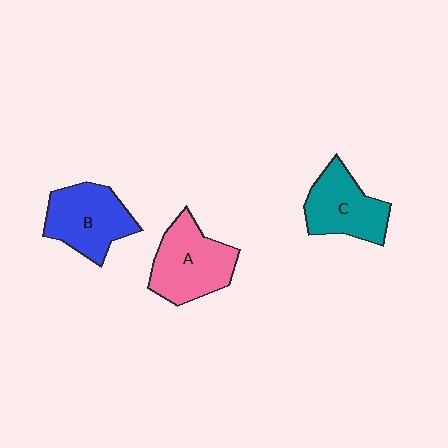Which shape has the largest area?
Shape A (pink).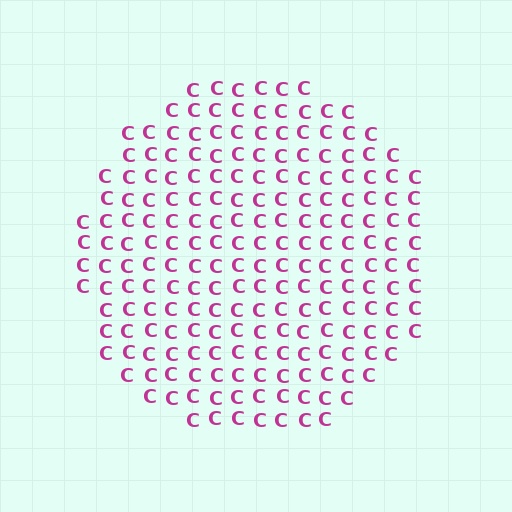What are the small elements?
The small elements are letter C's.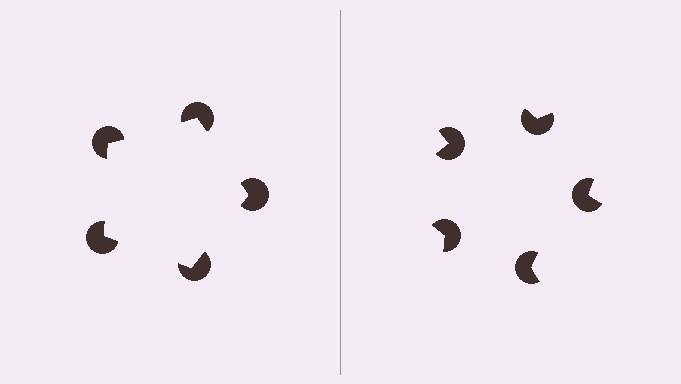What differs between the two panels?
The pac-man discs are positioned identically on both sides; only the wedge orientations differ. On the left they align to a pentagon; on the right they are misaligned.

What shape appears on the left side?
An illusory pentagon.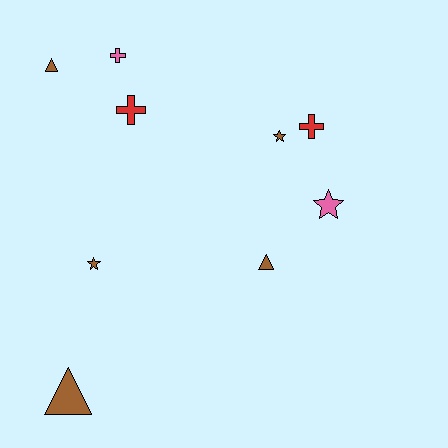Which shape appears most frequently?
Star, with 3 objects.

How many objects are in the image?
There are 9 objects.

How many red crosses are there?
There are 2 red crosses.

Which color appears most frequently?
Brown, with 5 objects.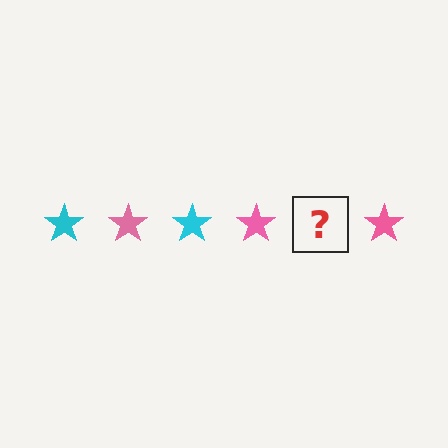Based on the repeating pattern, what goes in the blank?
The blank should be a cyan star.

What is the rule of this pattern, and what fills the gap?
The rule is that the pattern cycles through cyan, pink stars. The gap should be filled with a cyan star.